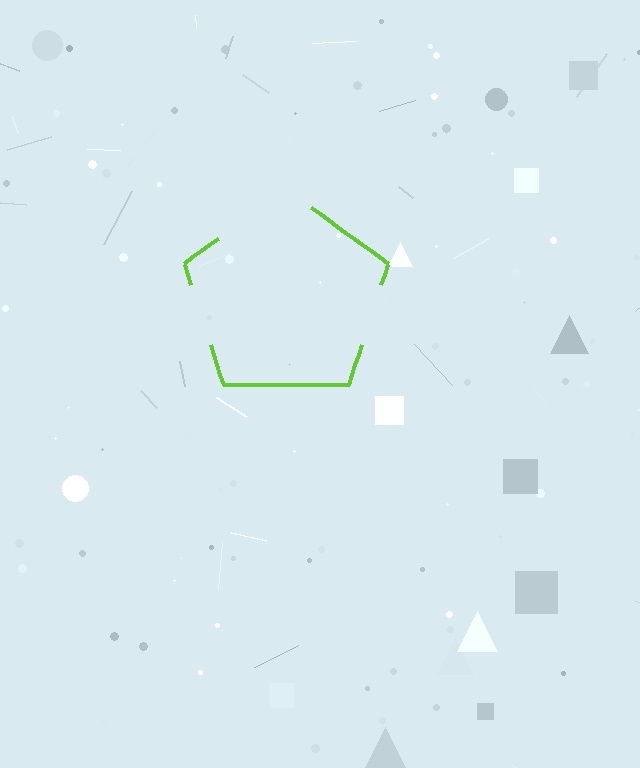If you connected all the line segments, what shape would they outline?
They would outline a pentagon.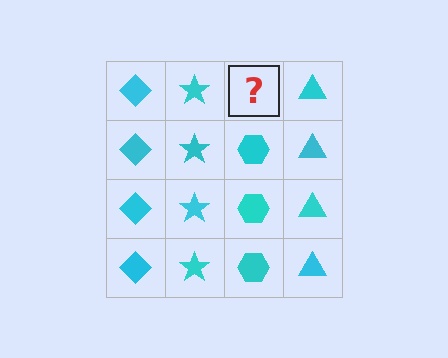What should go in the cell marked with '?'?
The missing cell should contain a cyan hexagon.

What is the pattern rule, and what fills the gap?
The rule is that each column has a consistent shape. The gap should be filled with a cyan hexagon.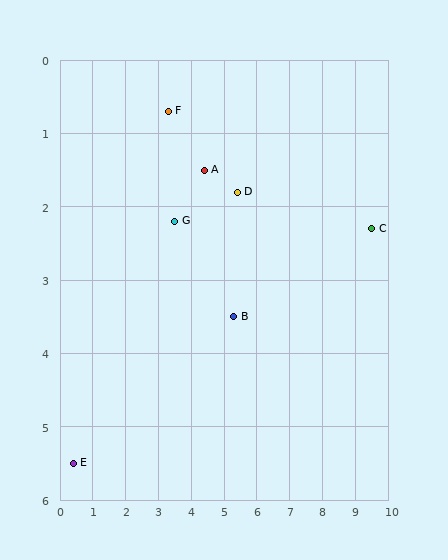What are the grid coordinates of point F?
Point F is at approximately (3.3, 0.7).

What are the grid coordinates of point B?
Point B is at approximately (5.3, 3.5).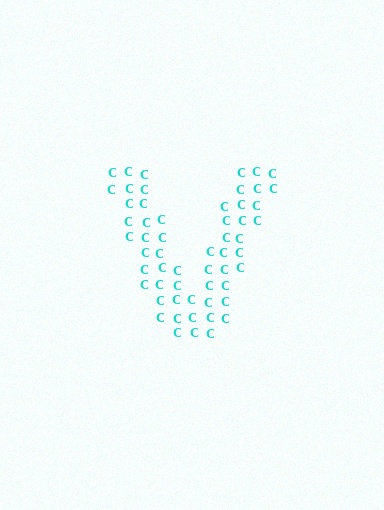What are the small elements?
The small elements are letter C's.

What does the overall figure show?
The overall figure shows the letter V.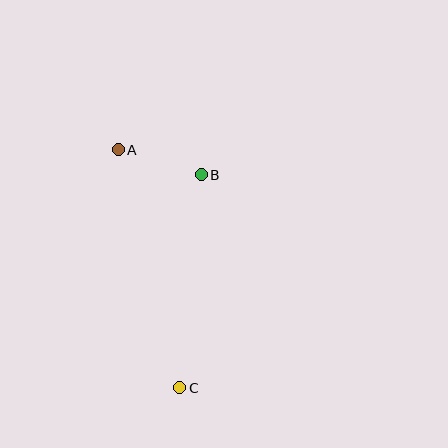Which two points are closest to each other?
Points A and B are closest to each other.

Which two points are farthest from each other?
Points A and C are farthest from each other.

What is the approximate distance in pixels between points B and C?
The distance between B and C is approximately 214 pixels.